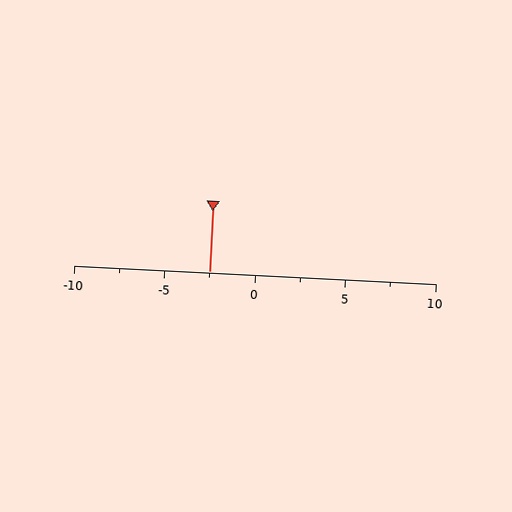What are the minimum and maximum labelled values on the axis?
The axis runs from -10 to 10.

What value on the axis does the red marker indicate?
The marker indicates approximately -2.5.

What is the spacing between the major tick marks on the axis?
The major ticks are spaced 5 apart.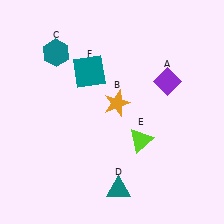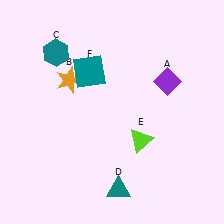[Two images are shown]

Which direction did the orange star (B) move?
The orange star (B) moved left.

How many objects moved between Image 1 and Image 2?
1 object moved between the two images.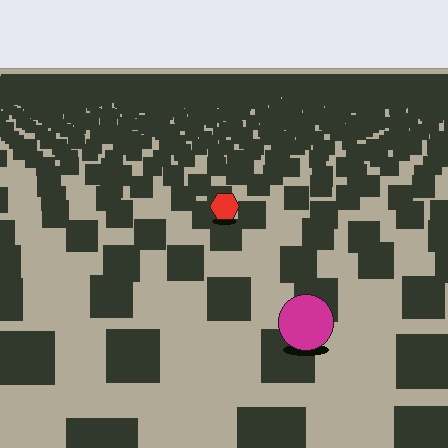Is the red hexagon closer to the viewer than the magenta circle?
No. The magenta circle is closer — you can tell from the texture gradient: the ground texture is coarser near it.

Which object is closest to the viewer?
The magenta circle is closest. The texture marks near it are larger and more spread out.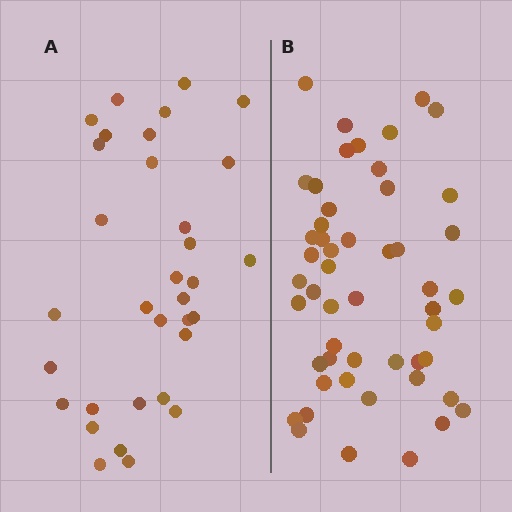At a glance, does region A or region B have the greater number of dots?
Region B (the right region) has more dots.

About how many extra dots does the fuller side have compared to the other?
Region B has approximately 20 more dots than region A.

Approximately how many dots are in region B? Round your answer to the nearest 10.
About 50 dots. (The exact count is 51, which rounds to 50.)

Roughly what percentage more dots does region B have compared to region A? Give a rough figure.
About 55% more.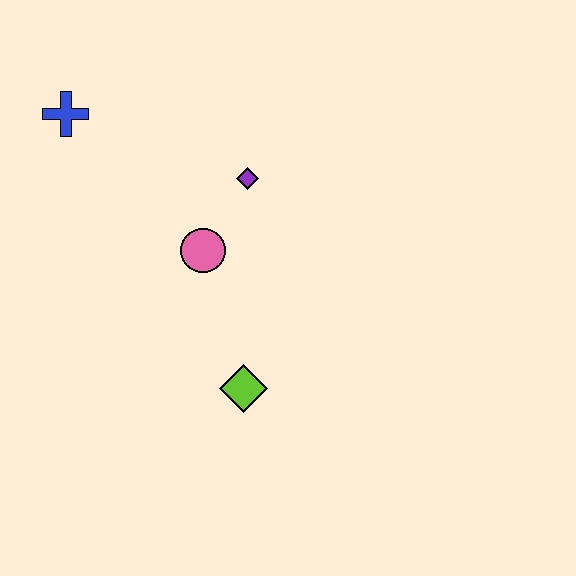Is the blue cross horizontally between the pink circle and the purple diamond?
No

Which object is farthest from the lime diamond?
The blue cross is farthest from the lime diamond.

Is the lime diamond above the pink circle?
No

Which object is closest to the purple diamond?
The pink circle is closest to the purple diamond.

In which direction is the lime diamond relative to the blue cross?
The lime diamond is below the blue cross.